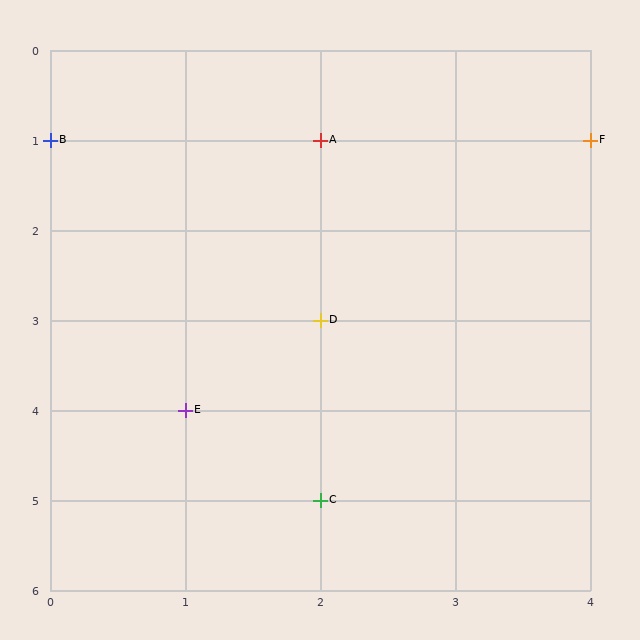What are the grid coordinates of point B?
Point B is at grid coordinates (0, 1).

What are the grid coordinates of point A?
Point A is at grid coordinates (2, 1).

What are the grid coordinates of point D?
Point D is at grid coordinates (2, 3).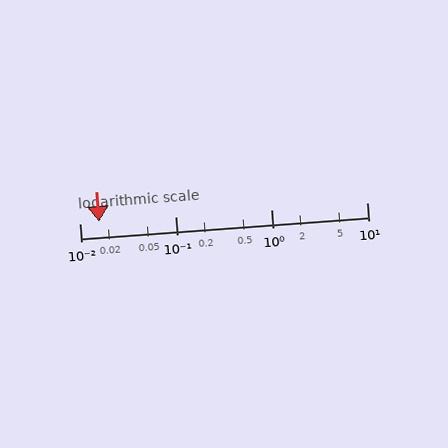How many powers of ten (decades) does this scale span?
The scale spans 3 decades, from 0.01 to 10.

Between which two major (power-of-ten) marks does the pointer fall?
The pointer is between 0.01 and 0.1.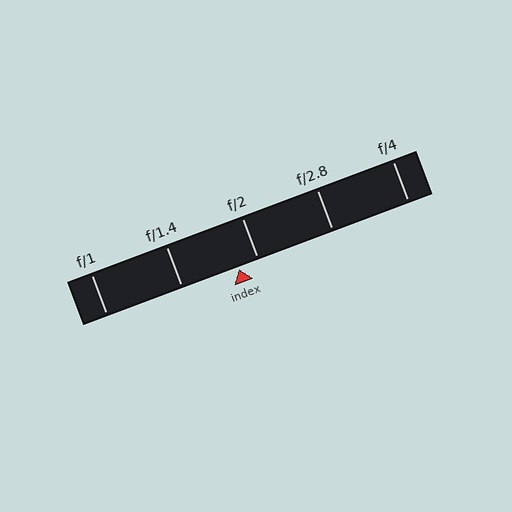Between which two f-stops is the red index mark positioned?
The index mark is between f/1.4 and f/2.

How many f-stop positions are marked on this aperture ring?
There are 5 f-stop positions marked.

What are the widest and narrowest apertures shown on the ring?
The widest aperture shown is f/1 and the narrowest is f/4.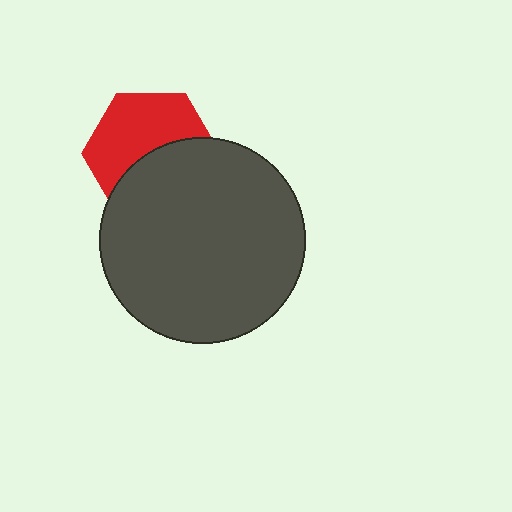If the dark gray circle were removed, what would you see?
You would see the complete red hexagon.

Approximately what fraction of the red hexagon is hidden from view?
Roughly 46% of the red hexagon is hidden behind the dark gray circle.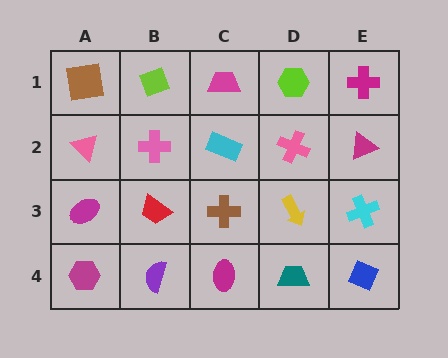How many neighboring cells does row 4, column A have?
2.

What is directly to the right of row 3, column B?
A brown cross.